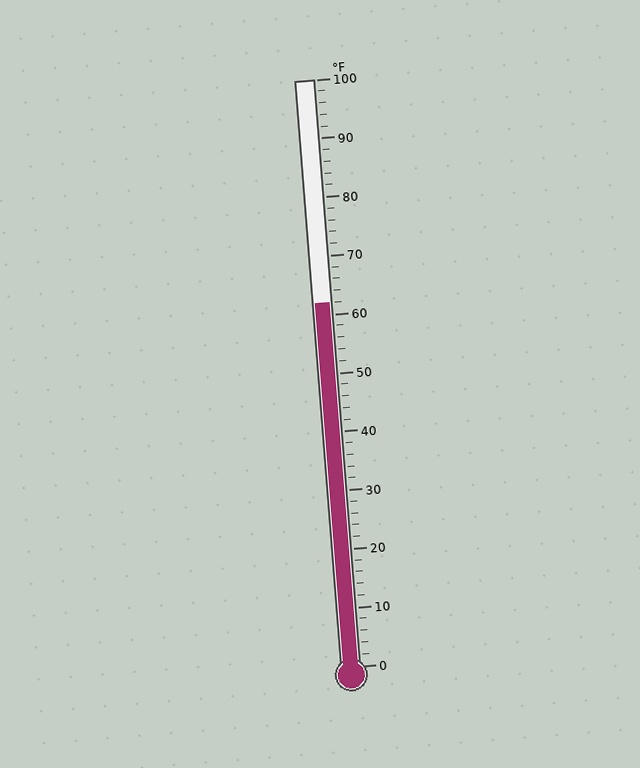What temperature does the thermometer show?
The thermometer shows approximately 62°F.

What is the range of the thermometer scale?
The thermometer scale ranges from 0°F to 100°F.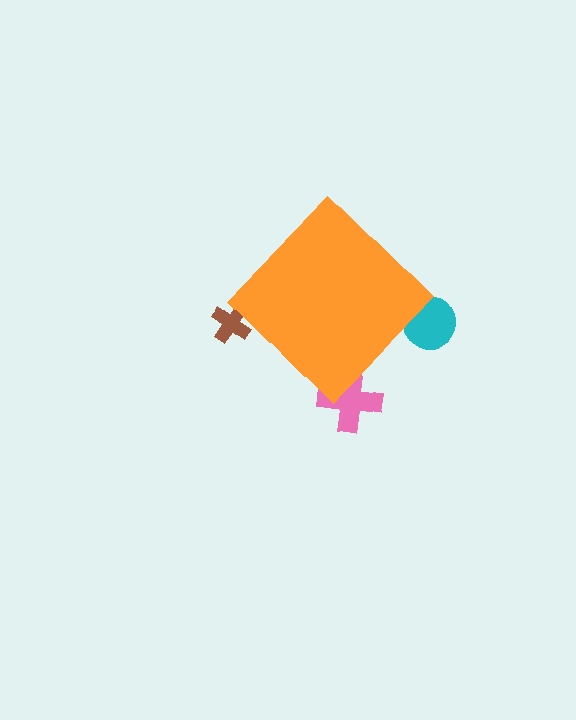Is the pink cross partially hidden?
Yes, the pink cross is partially hidden behind the orange diamond.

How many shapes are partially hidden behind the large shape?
3 shapes are partially hidden.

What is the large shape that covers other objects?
An orange diamond.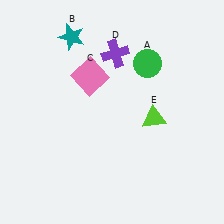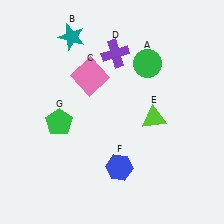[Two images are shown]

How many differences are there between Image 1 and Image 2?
There are 2 differences between the two images.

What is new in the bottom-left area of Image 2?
A green pentagon (G) was added in the bottom-left area of Image 2.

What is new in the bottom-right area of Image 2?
A blue hexagon (F) was added in the bottom-right area of Image 2.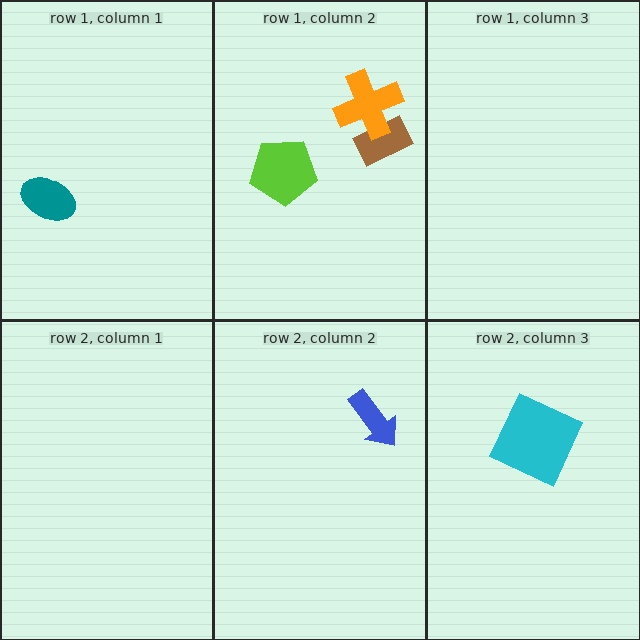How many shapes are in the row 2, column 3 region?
1.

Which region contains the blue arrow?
The row 2, column 2 region.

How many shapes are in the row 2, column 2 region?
1.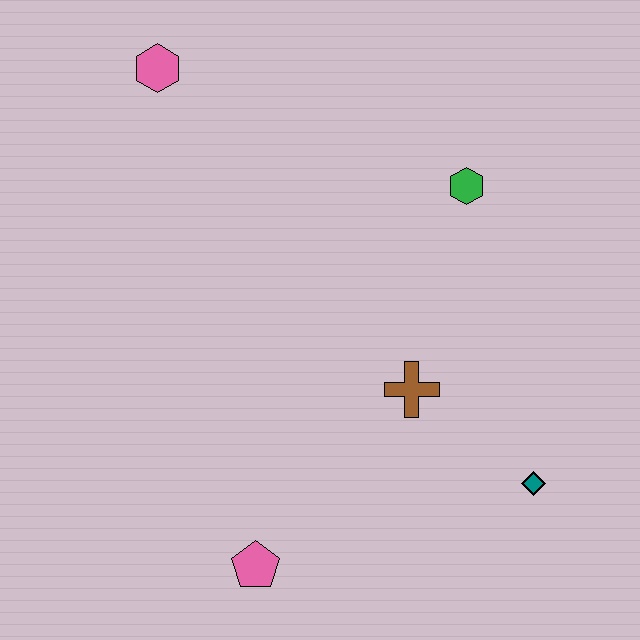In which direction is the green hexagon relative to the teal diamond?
The green hexagon is above the teal diamond.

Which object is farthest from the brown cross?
The pink hexagon is farthest from the brown cross.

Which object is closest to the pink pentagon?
The brown cross is closest to the pink pentagon.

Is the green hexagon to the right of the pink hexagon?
Yes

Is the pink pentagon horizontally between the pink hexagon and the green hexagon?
Yes